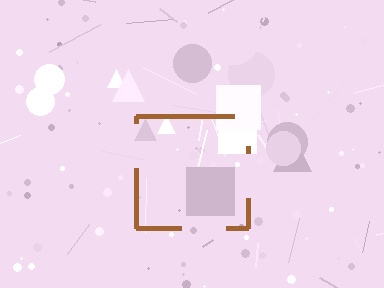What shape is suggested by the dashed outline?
The dashed outline suggests a square.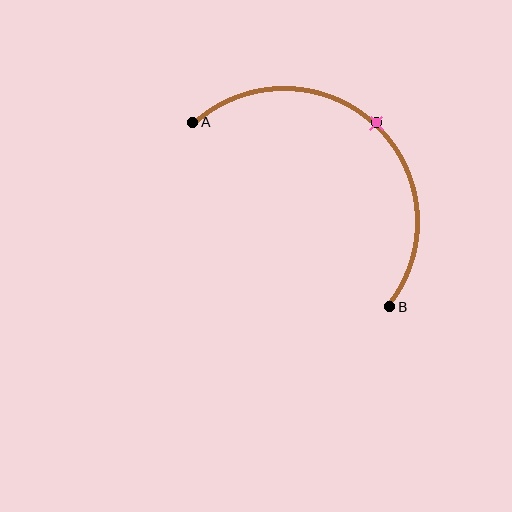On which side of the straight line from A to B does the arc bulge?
The arc bulges above and to the right of the straight line connecting A and B.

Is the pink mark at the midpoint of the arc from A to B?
Yes. The pink mark lies on the arc at equal arc-length from both A and B — it is the arc midpoint.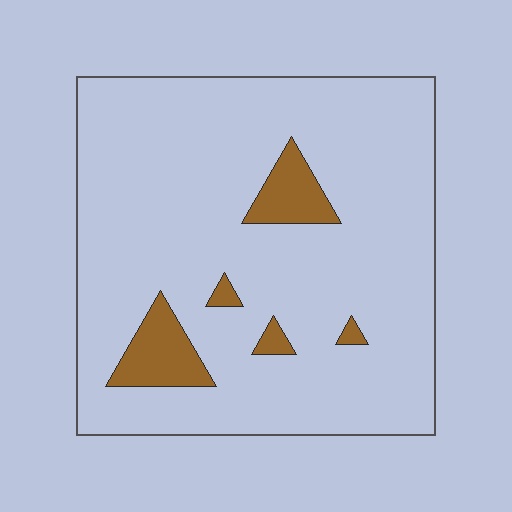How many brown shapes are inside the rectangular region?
5.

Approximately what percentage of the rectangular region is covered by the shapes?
Approximately 10%.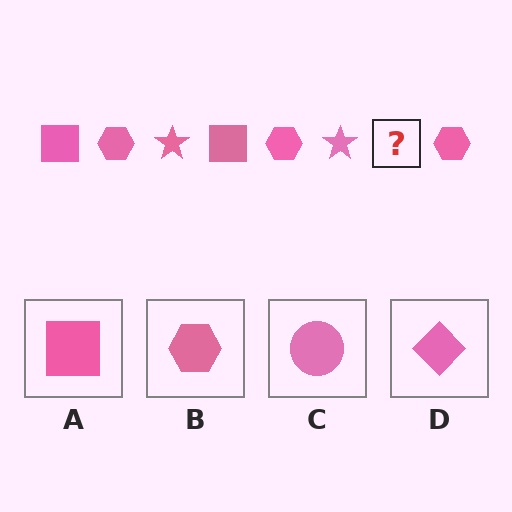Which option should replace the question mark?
Option A.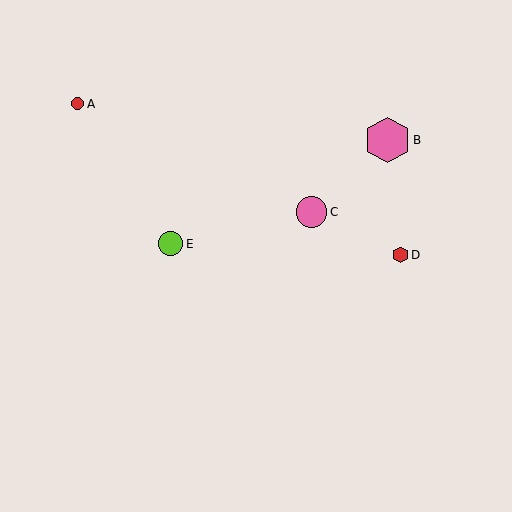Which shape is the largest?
The pink hexagon (labeled B) is the largest.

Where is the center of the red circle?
The center of the red circle is at (78, 104).